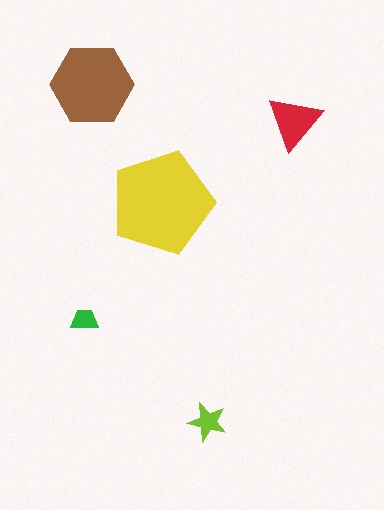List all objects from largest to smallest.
The yellow pentagon, the brown hexagon, the red triangle, the lime star, the green trapezoid.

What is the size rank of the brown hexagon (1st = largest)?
2nd.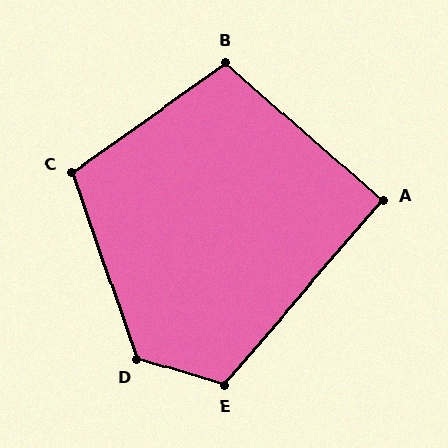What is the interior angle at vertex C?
Approximately 106 degrees (obtuse).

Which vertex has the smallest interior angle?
A, at approximately 90 degrees.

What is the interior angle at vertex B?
Approximately 104 degrees (obtuse).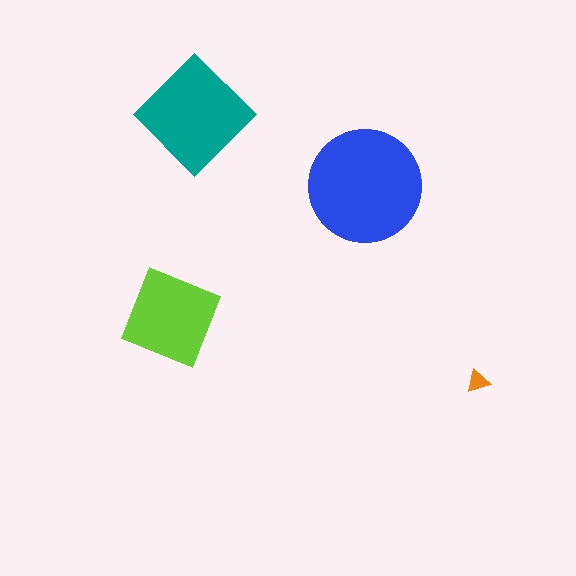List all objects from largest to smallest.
The blue circle, the teal diamond, the lime square, the orange triangle.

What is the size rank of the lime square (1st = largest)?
3rd.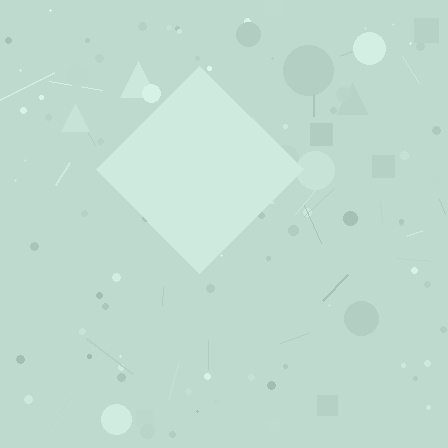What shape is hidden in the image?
A diamond is hidden in the image.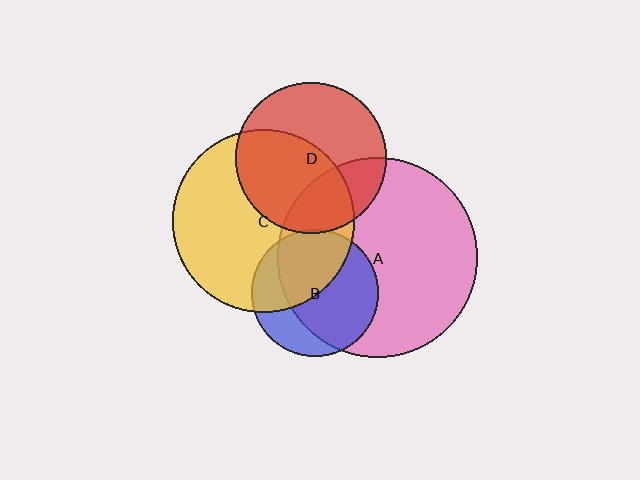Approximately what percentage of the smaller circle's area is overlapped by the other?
Approximately 70%.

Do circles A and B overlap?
Yes.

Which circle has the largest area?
Circle A (pink).